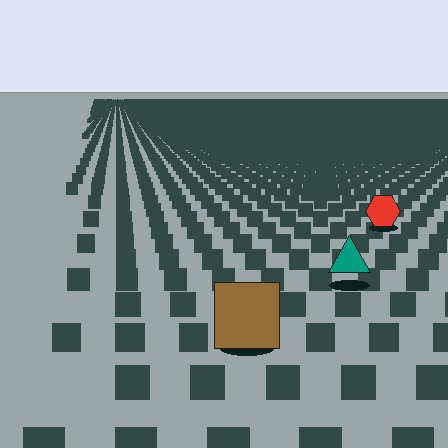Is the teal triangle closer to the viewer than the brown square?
No. The brown square is closer — you can tell from the texture gradient: the ground texture is coarser near it.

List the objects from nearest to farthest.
From nearest to farthest: the brown square, the teal triangle, the red hexagon.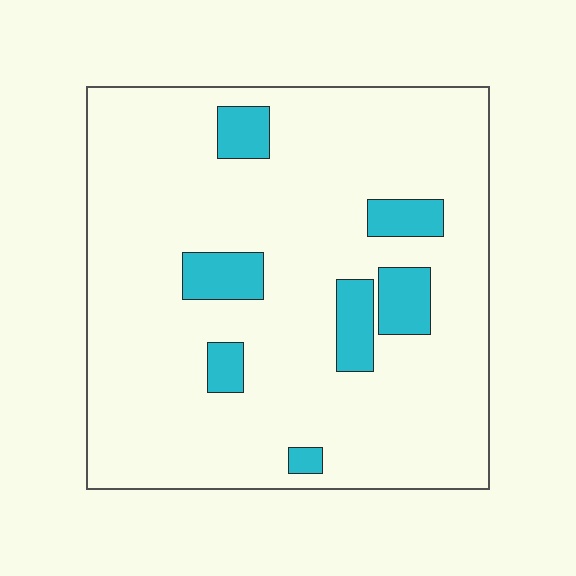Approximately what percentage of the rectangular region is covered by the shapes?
Approximately 10%.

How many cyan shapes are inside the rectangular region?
7.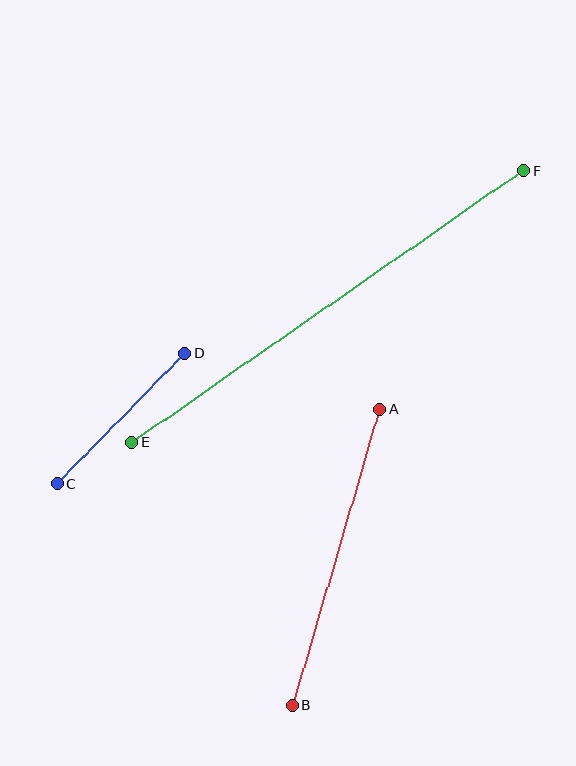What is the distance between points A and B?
The distance is approximately 309 pixels.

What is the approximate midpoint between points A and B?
The midpoint is at approximately (336, 557) pixels.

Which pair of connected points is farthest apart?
Points E and F are farthest apart.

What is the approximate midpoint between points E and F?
The midpoint is at approximately (327, 306) pixels.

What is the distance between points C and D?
The distance is approximately 183 pixels.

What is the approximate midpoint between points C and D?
The midpoint is at approximately (121, 419) pixels.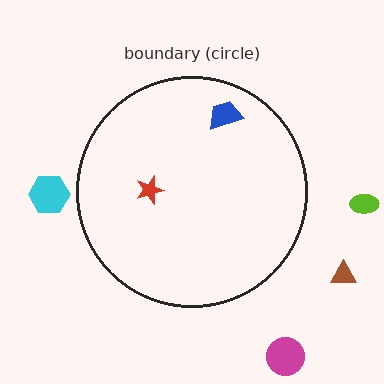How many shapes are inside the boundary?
2 inside, 4 outside.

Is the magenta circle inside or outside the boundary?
Outside.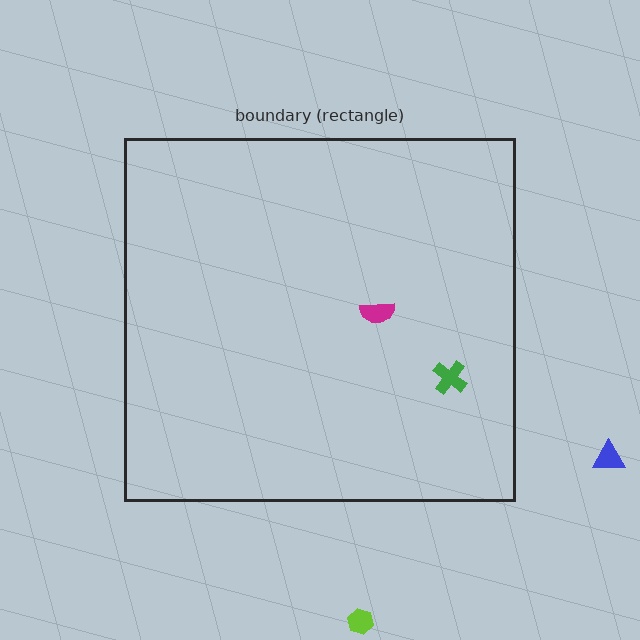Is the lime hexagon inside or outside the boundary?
Outside.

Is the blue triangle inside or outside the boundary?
Outside.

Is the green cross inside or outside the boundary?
Inside.